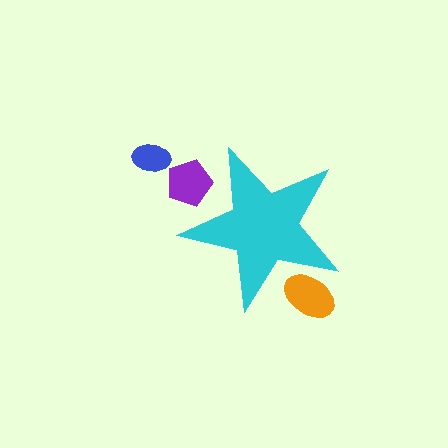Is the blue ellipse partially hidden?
No, the blue ellipse is fully visible.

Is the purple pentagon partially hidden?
Yes, the purple pentagon is partially hidden behind the cyan star.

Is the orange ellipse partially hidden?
Yes, the orange ellipse is partially hidden behind the cyan star.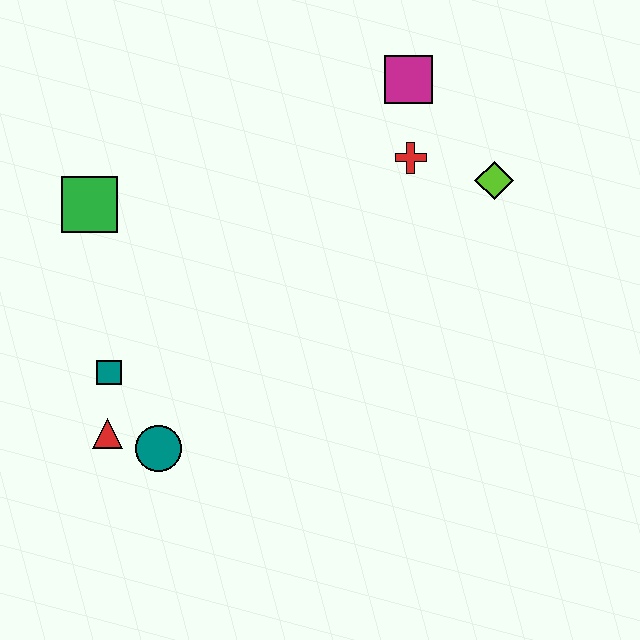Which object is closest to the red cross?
The magenta square is closest to the red cross.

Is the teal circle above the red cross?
No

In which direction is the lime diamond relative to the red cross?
The lime diamond is to the right of the red cross.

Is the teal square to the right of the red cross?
No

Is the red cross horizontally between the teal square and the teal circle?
No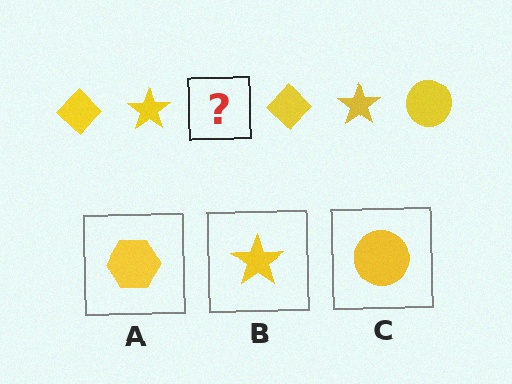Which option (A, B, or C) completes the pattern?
C.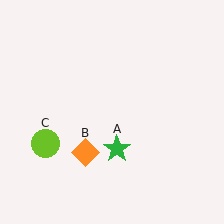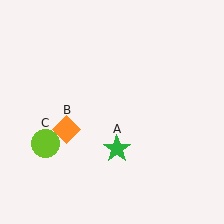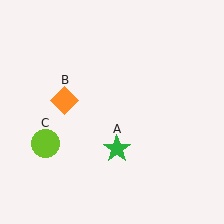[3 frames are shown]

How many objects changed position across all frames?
1 object changed position: orange diamond (object B).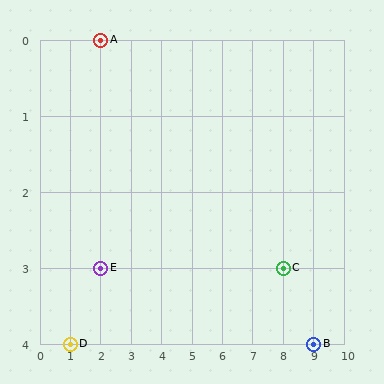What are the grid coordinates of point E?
Point E is at grid coordinates (2, 3).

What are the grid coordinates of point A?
Point A is at grid coordinates (2, 0).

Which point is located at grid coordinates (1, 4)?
Point D is at (1, 4).